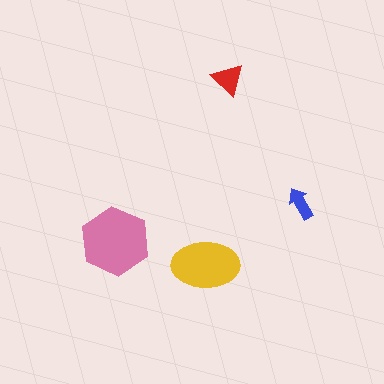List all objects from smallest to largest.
The blue arrow, the red triangle, the yellow ellipse, the pink hexagon.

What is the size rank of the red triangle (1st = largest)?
3rd.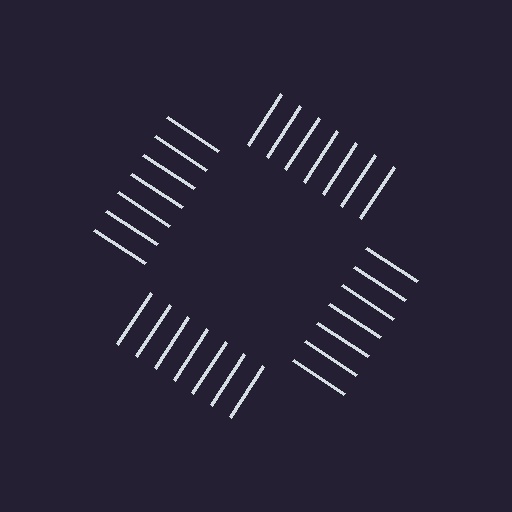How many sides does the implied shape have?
4 sides — the line-ends trace a square.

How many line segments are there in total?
28 — 7 along each of the 4 edges.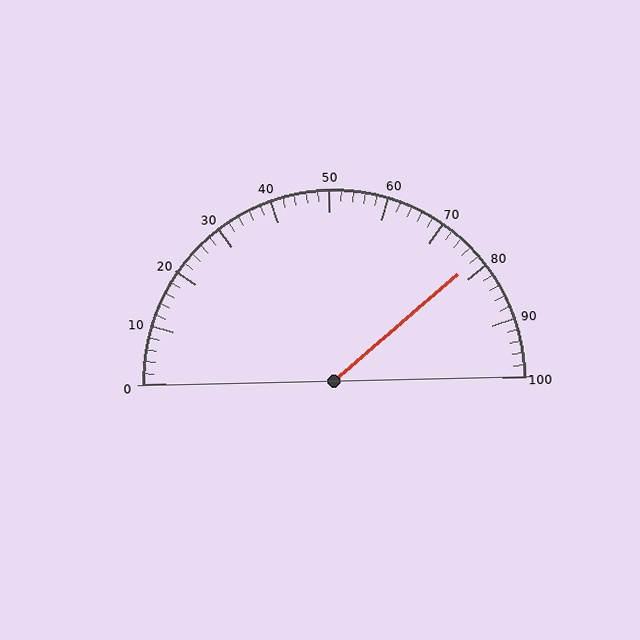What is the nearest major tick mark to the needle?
The nearest major tick mark is 80.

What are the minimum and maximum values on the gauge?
The gauge ranges from 0 to 100.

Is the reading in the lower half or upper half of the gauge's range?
The reading is in the upper half of the range (0 to 100).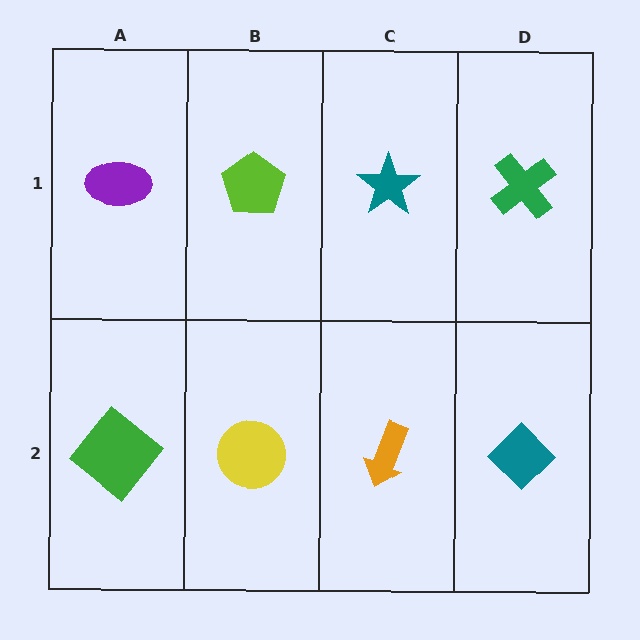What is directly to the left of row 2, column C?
A yellow circle.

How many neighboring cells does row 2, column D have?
2.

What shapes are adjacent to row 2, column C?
A teal star (row 1, column C), a yellow circle (row 2, column B), a teal diamond (row 2, column D).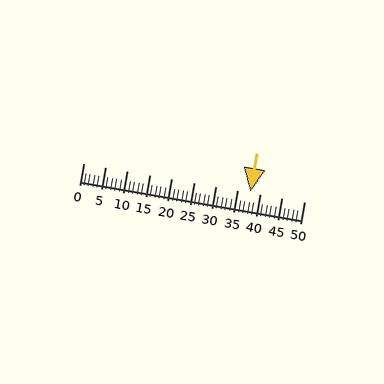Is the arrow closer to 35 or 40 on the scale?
The arrow is closer to 40.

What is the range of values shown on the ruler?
The ruler shows values from 0 to 50.